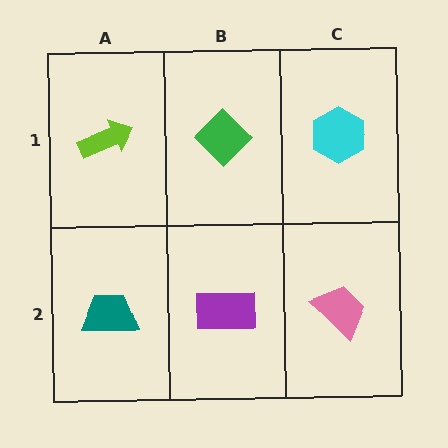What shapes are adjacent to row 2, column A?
A lime arrow (row 1, column A), a purple rectangle (row 2, column B).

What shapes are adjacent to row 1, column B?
A purple rectangle (row 2, column B), a lime arrow (row 1, column A), a cyan hexagon (row 1, column C).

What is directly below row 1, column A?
A teal trapezoid.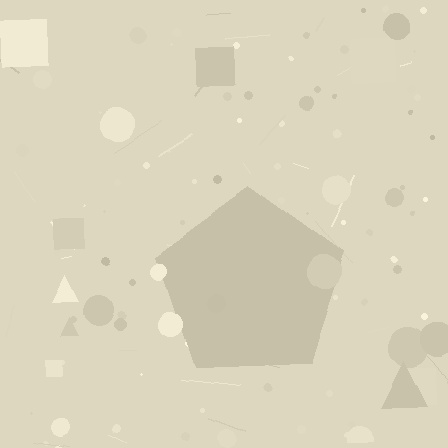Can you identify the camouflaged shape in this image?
The camouflaged shape is a pentagon.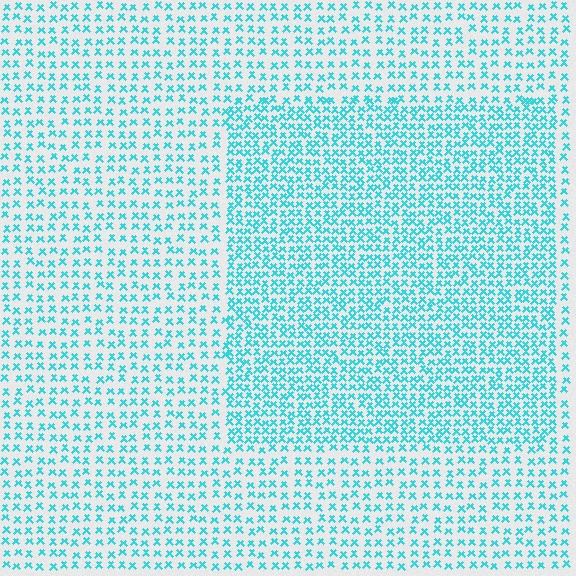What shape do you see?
I see a rectangle.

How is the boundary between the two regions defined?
The boundary is defined by a change in element density (approximately 1.8x ratio). All elements are the same color, size, and shape.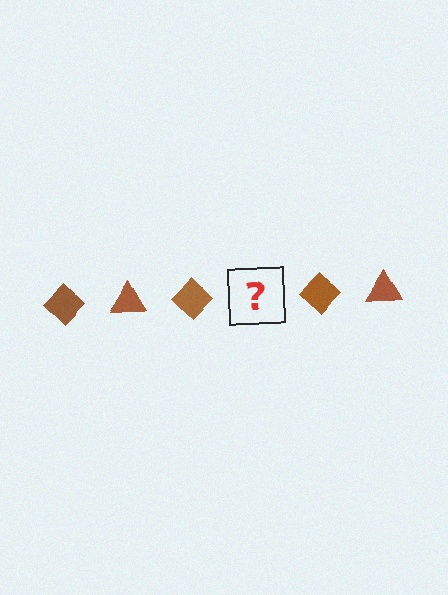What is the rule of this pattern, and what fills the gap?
The rule is that the pattern cycles through diamond, triangle shapes in brown. The gap should be filled with a brown triangle.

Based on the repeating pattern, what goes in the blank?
The blank should be a brown triangle.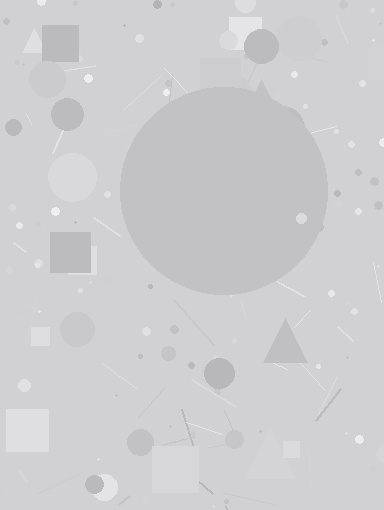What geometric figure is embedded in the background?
A circle is embedded in the background.